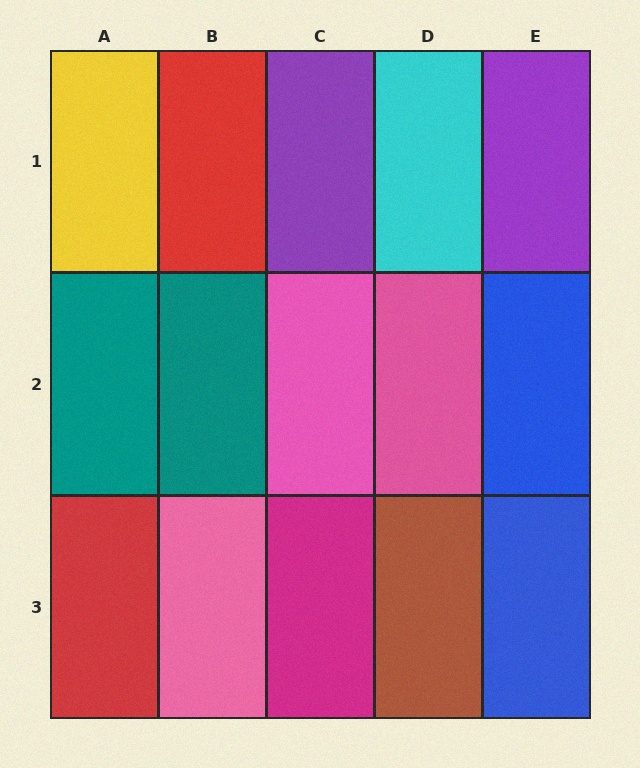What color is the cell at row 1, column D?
Cyan.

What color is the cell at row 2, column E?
Blue.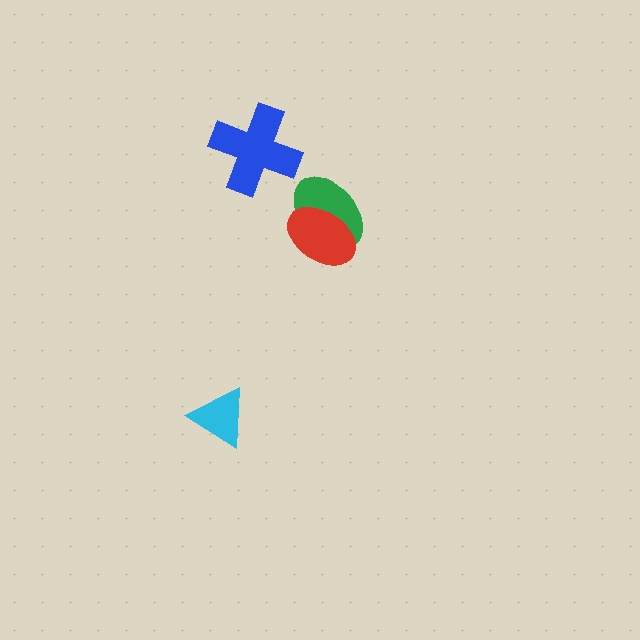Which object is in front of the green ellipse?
The red ellipse is in front of the green ellipse.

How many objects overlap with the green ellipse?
1 object overlaps with the green ellipse.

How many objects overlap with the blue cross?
0 objects overlap with the blue cross.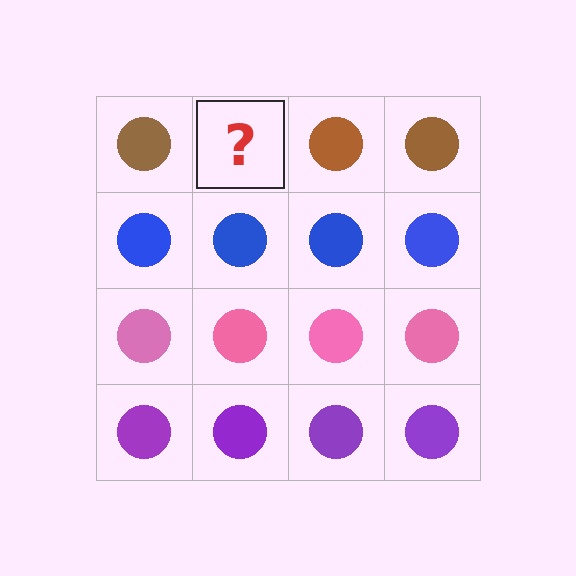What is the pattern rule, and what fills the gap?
The rule is that each row has a consistent color. The gap should be filled with a brown circle.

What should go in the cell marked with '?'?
The missing cell should contain a brown circle.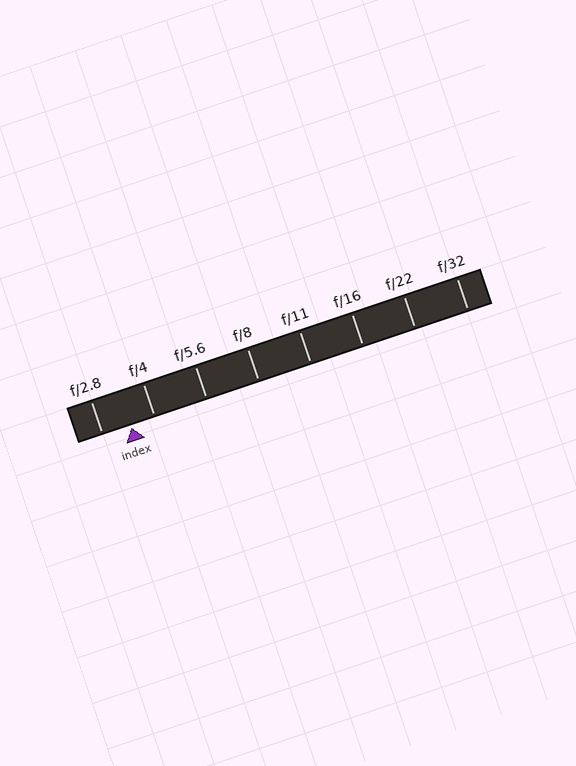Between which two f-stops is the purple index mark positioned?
The index mark is between f/2.8 and f/4.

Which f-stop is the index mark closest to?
The index mark is closest to f/4.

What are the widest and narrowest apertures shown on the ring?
The widest aperture shown is f/2.8 and the narrowest is f/32.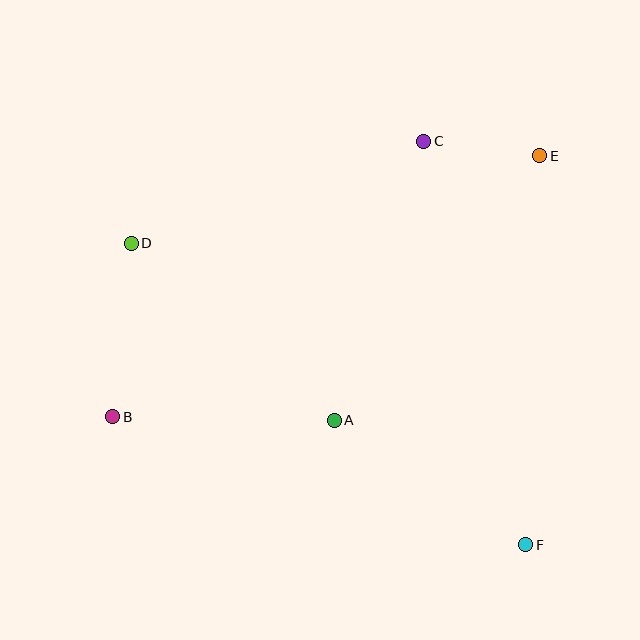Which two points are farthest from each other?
Points B and E are farthest from each other.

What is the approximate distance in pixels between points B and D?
The distance between B and D is approximately 175 pixels.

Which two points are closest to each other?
Points C and E are closest to each other.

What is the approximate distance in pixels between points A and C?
The distance between A and C is approximately 293 pixels.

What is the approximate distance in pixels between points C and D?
The distance between C and D is approximately 309 pixels.